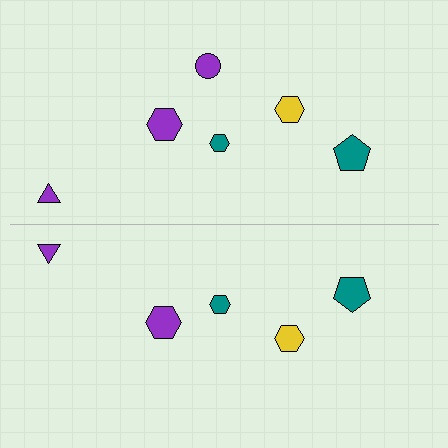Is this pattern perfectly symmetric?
No, the pattern is not perfectly symmetric. A purple circle is missing from the bottom side.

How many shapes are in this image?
There are 11 shapes in this image.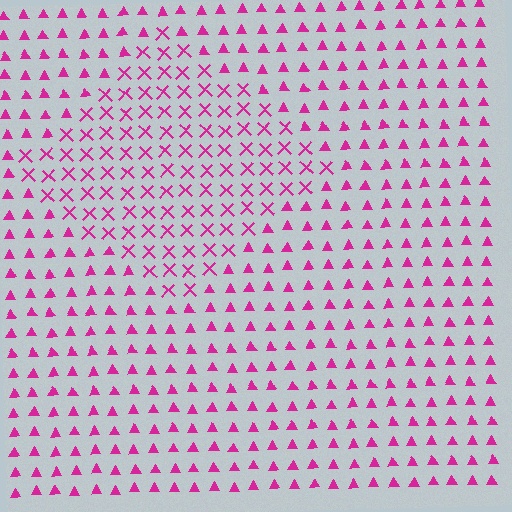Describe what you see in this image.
The image is filled with small magenta elements arranged in a uniform grid. A diamond-shaped region contains X marks, while the surrounding area contains triangles. The boundary is defined purely by the change in element shape.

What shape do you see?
I see a diamond.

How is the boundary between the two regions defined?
The boundary is defined by a change in element shape: X marks inside vs. triangles outside. All elements share the same color and spacing.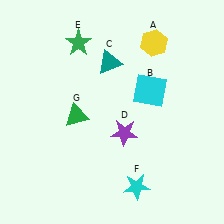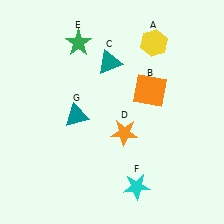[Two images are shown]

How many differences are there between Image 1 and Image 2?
There are 3 differences between the two images.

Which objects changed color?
B changed from cyan to orange. D changed from purple to orange. G changed from green to teal.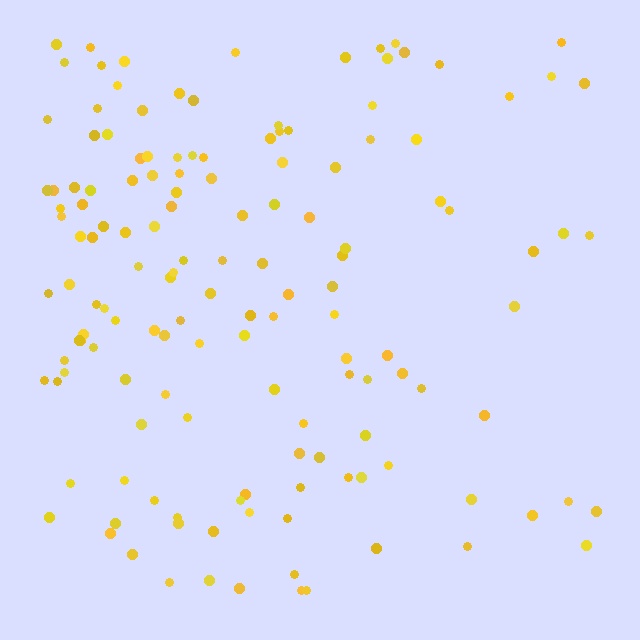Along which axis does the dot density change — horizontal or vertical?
Horizontal.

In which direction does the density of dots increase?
From right to left, with the left side densest.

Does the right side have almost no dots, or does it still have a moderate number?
Still a moderate number, just noticeably fewer than the left.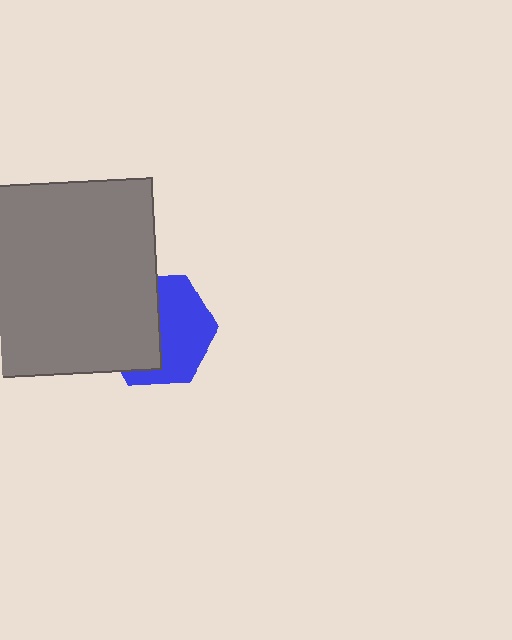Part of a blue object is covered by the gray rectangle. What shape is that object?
It is a hexagon.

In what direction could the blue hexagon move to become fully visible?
The blue hexagon could move right. That would shift it out from behind the gray rectangle entirely.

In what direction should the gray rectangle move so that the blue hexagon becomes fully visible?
The gray rectangle should move left. That is the shortest direction to clear the overlap and leave the blue hexagon fully visible.